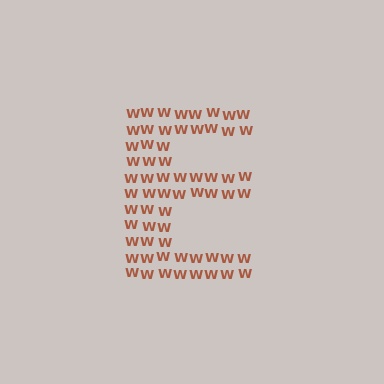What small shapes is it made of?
It is made of small letter W's.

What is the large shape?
The large shape is the letter E.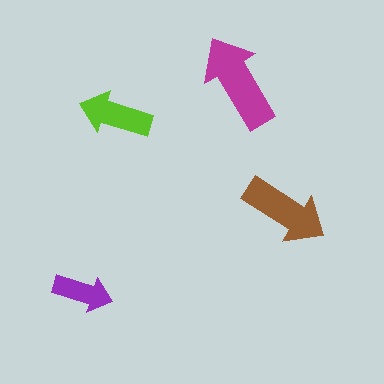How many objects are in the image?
There are 4 objects in the image.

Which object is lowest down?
The purple arrow is bottommost.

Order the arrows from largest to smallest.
the magenta one, the brown one, the lime one, the purple one.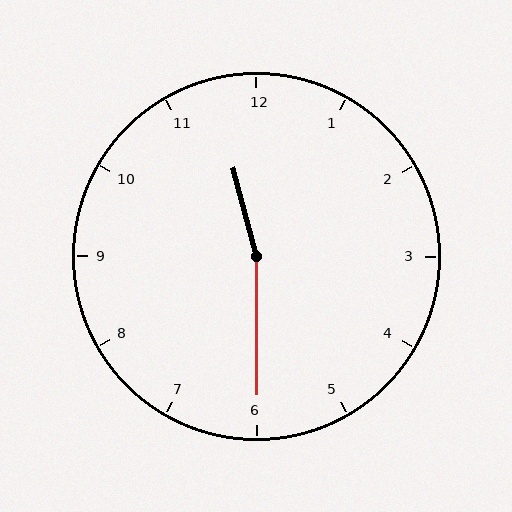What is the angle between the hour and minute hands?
Approximately 165 degrees.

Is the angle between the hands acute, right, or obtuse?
It is obtuse.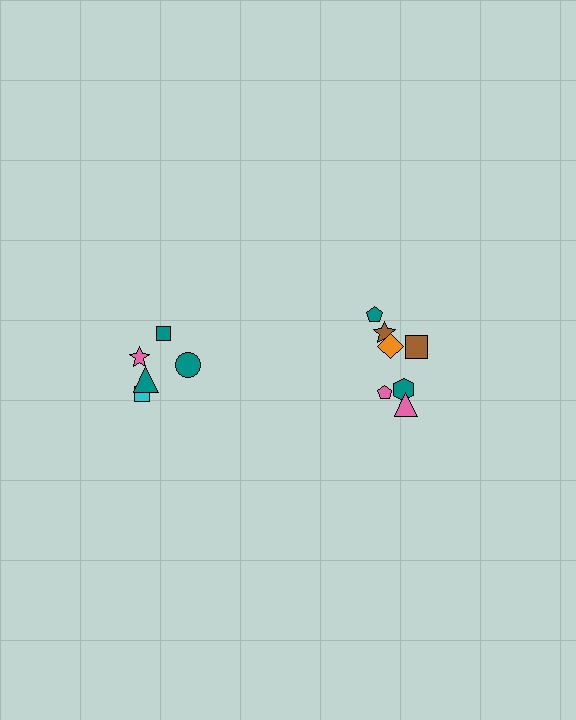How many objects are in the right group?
There are 7 objects.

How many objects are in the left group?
There are 5 objects.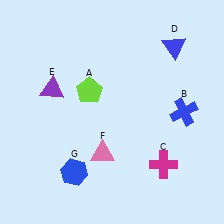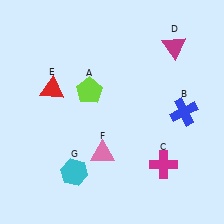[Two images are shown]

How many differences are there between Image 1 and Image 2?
There are 3 differences between the two images.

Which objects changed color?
D changed from blue to magenta. E changed from purple to red. G changed from blue to cyan.